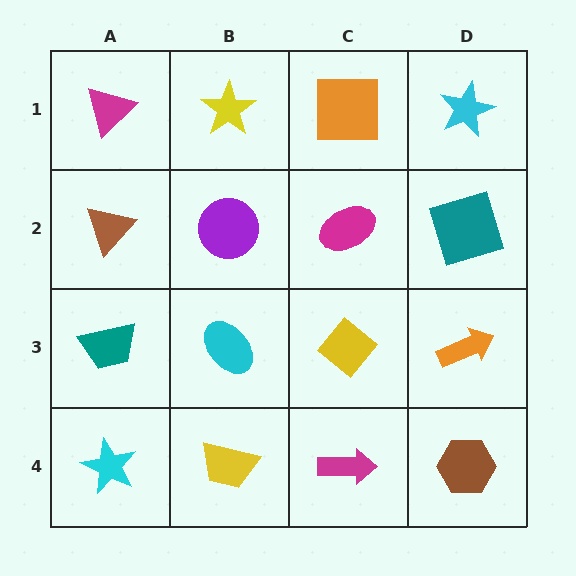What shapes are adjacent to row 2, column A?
A magenta triangle (row 1, column A), a teal trapezoid (row 3, column A), a purple circle (row 2, column B).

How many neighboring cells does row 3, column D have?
3.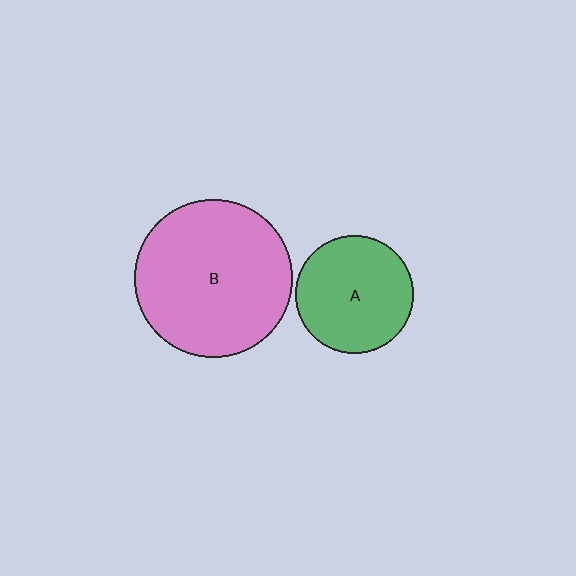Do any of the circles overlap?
No, none of the circles overlap.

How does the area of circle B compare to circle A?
Approximately 1.8 times.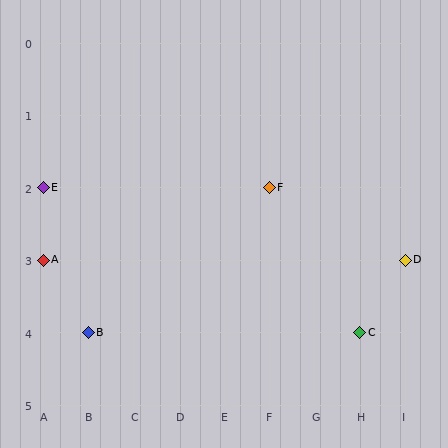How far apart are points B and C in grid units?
Points B and C are 6 columns apart.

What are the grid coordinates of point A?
Point A is at grid coordinates (A, 3).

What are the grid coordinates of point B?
Point B is at grid coordinates (B, 4).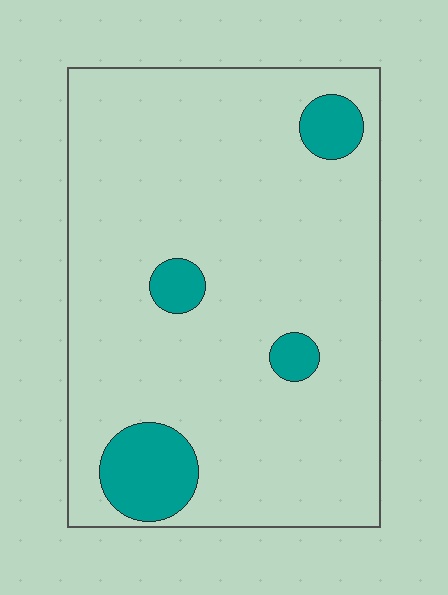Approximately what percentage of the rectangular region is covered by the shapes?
Approximately 10%.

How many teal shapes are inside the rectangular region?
4.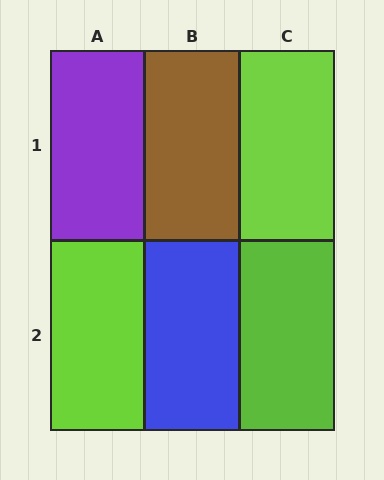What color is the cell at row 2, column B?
Blue.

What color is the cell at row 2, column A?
Lime.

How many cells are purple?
1 cell is purple.